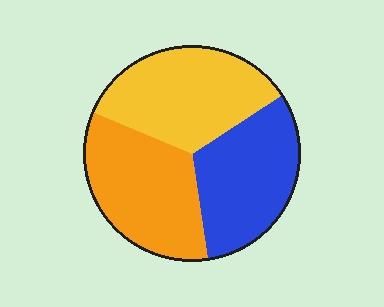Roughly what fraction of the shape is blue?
Blue takes up between a quarter and a half of the shape.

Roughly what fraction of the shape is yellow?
Yellow takes up about one third (1/3) of the shape.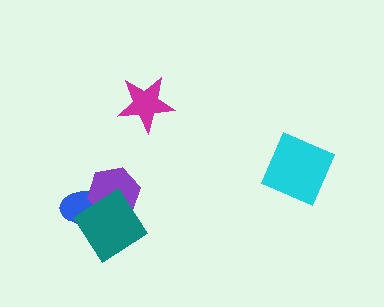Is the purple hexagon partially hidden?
Yes, it is partially covered by another shape.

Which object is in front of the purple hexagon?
The teal diamond is in front of the purple hexagon.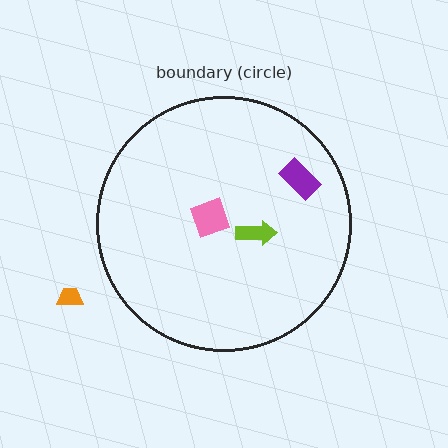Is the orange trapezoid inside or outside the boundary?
Outside.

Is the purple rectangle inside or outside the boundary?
Inside.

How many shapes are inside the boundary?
3 inside, 1 outside.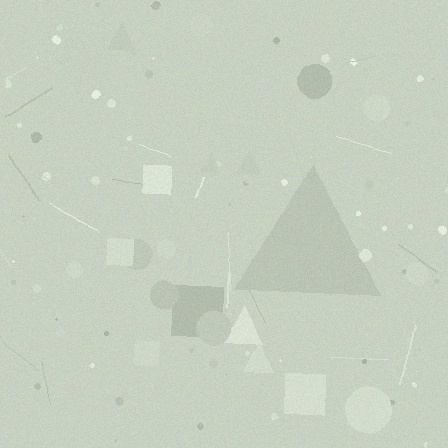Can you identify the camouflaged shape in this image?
The camouflaged shape is a triangle.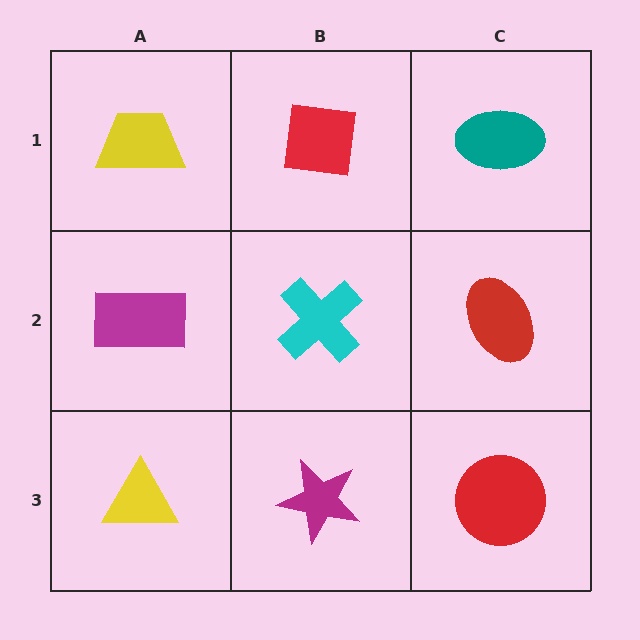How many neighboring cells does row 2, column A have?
3.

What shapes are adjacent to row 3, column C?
A red ellipse (row 2, column C), a magenta star (row 3, column B).